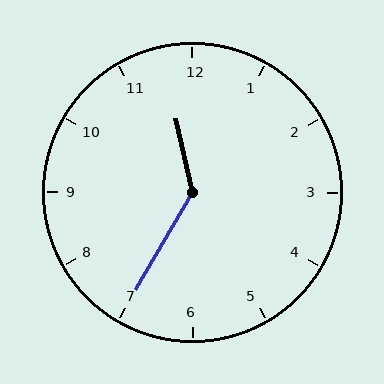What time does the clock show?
11:35.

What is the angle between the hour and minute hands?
Approximately 138 degrees.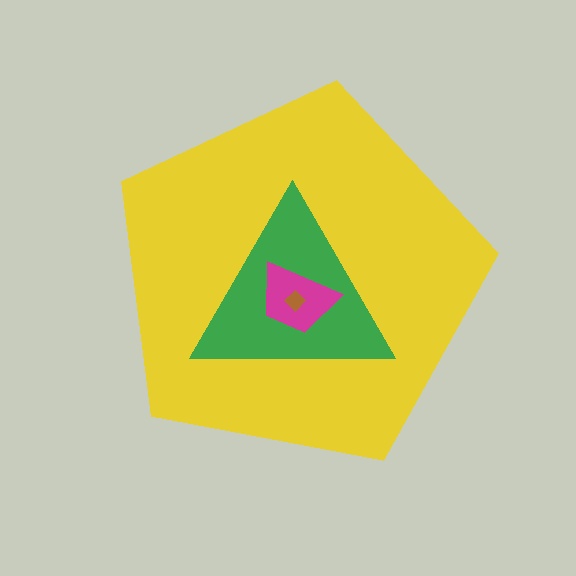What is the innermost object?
The brown diamond.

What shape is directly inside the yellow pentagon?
The green triangle.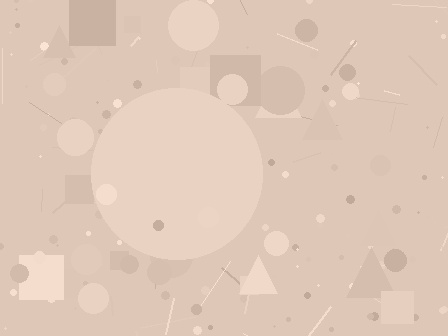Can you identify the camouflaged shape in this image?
The camouflaged shape is a circle.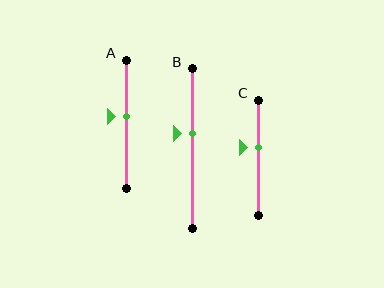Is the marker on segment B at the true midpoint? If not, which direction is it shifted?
No, the marker on segment B is shifted upward by about 9% of the segment length.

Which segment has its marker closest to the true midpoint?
Segment A has its marker closest to the true midpoint.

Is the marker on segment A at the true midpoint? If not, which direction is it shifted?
No, the marker on segment A is shifted upward by about 6% of the segment length.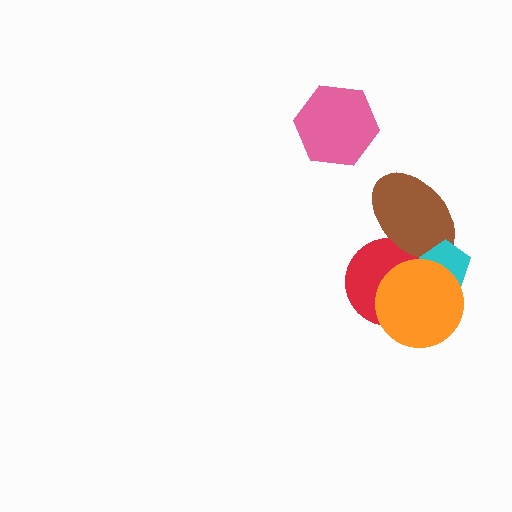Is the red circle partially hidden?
Yes, it is partially covered by another shape.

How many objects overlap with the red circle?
4 objects overlap with the red circle.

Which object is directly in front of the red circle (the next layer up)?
The brown ellipse is directly in front of the red circle.